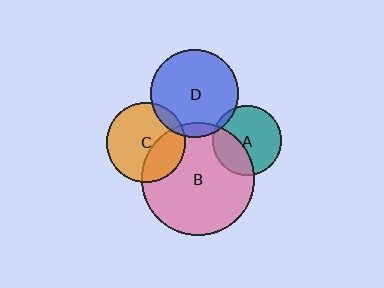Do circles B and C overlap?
Yes.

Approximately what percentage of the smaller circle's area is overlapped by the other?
Approximately 30%.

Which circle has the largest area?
Circle B (pink).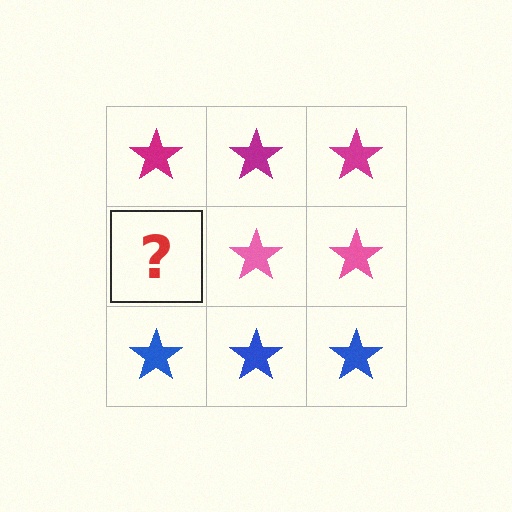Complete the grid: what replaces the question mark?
The question mark should be replaced with a pink star.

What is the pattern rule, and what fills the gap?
The rule is that each row has a consistent color. The gap should be filled with a pink star.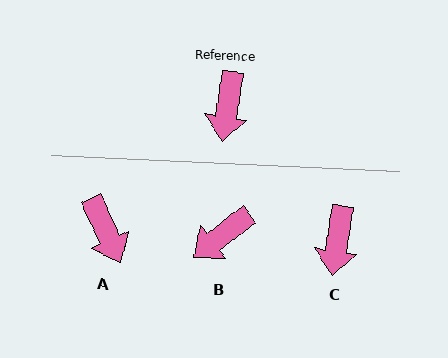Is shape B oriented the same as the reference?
No, it is off by about 43 degrees.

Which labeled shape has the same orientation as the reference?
C.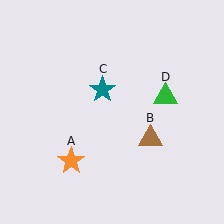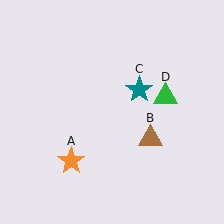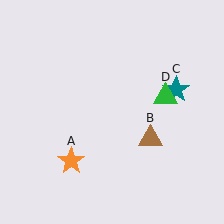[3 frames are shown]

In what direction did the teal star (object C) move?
The teal star (object C) moved right.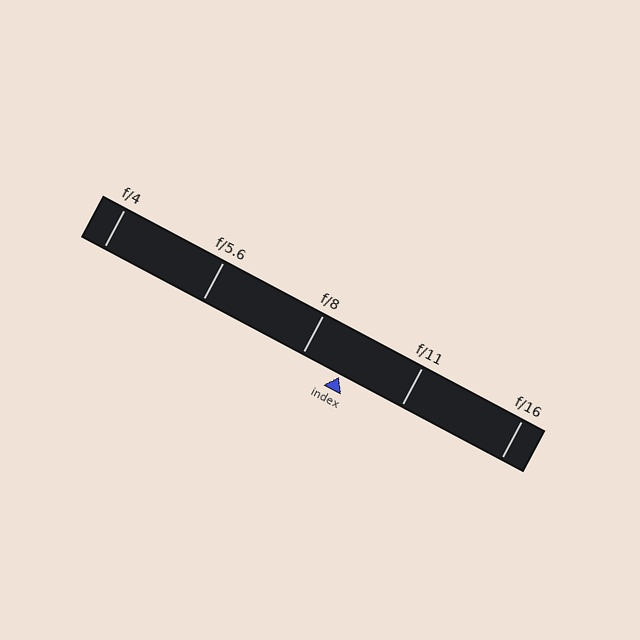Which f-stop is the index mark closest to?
The index mark is closest to f/8.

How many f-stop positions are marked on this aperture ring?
There are 5 f-stop positions marked.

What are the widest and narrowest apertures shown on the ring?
The widest aperture shown is f/4 and the narrowest is f/16.